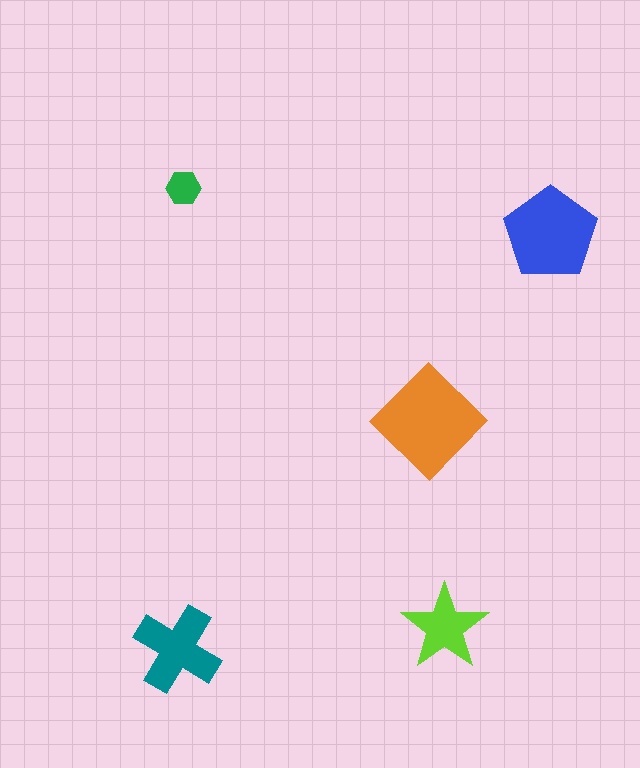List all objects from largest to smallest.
The orange diamond, the blue pentagon, the teal cross, the lime star, the green hexagon.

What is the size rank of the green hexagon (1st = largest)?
5th.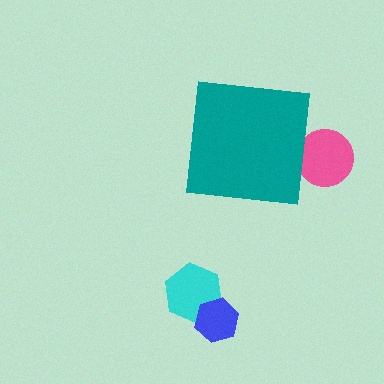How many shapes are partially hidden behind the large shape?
1 shape is partially hidden.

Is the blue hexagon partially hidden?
No, the blue hexagon is fully visible.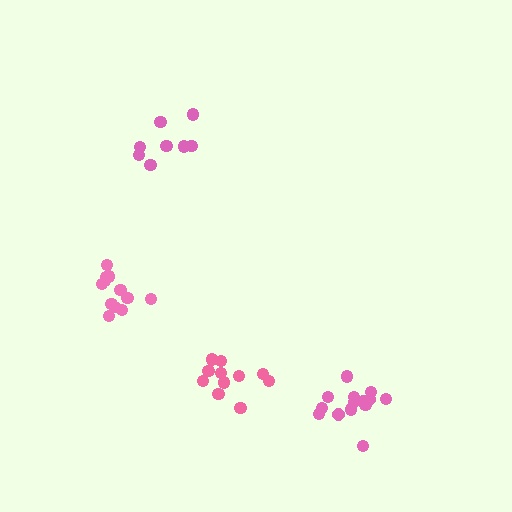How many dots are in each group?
Group 1: 12 dots, Group 2: 14 dots, Group 3: 8 dots, Group 4: 11 dots (45 total).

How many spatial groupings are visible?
There are 4 spatial groupings.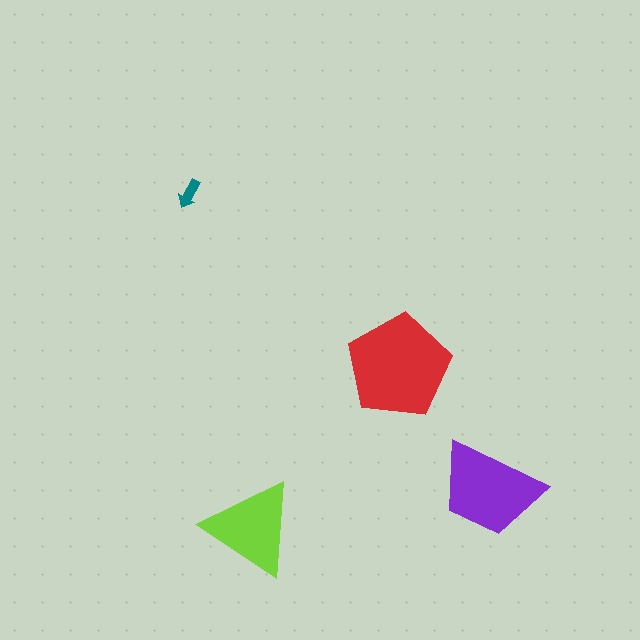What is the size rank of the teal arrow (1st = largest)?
4th.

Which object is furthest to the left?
The teal arrow is leftmost.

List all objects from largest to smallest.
The red pentagon, the purple trapezoid, the lime triangle, the teal arrow.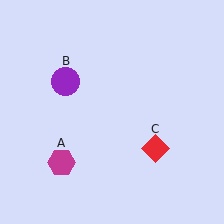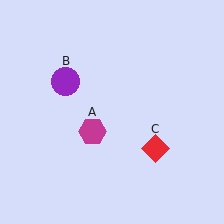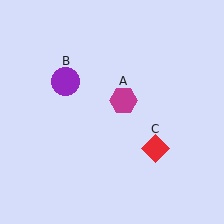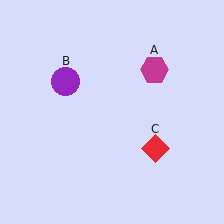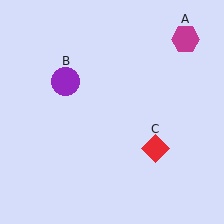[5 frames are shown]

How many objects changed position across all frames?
1 object changed position: magenta hexagon (object A).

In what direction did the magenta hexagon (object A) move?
The magenta hexagon (object A) moved up and to the right.